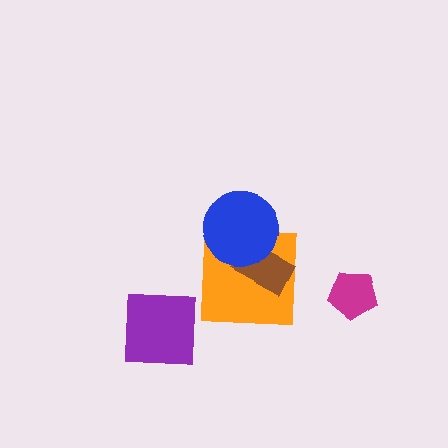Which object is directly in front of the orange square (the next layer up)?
The brown rectangle is directly in front of the orange square.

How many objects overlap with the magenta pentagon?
0 objects overlap with the magenta pentagon.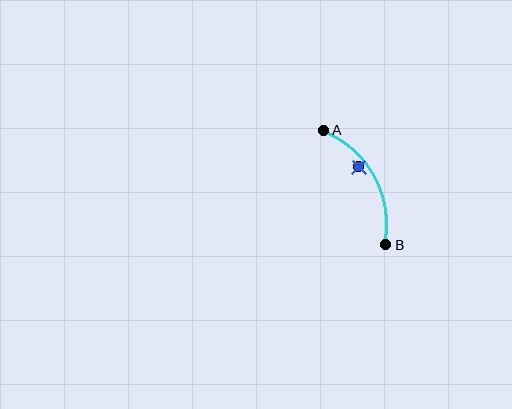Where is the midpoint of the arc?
The arc midpoint is the point on the curve farthest from the straight line joining A and B. It sits to the right of that line.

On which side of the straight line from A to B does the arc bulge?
The arc bulges to the right of the straight line connecting A and B.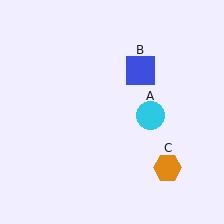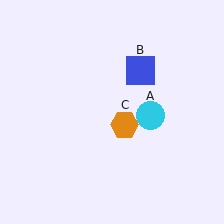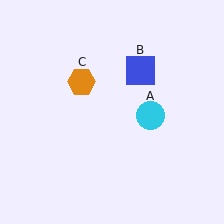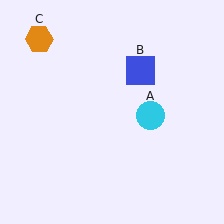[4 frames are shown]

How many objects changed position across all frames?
1 object changed position: orange hexagon (object C).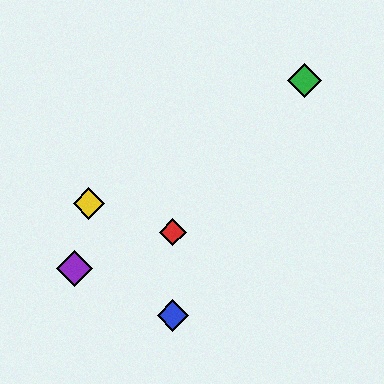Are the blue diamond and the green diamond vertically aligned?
No, the blue diamond is at x≈173 and the green diamond is at x≈305.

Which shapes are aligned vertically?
The red diamond, the blue diamond are aligned vertically.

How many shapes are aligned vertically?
2 shapes (the red diamond, the blue diamond) are aligned vertically.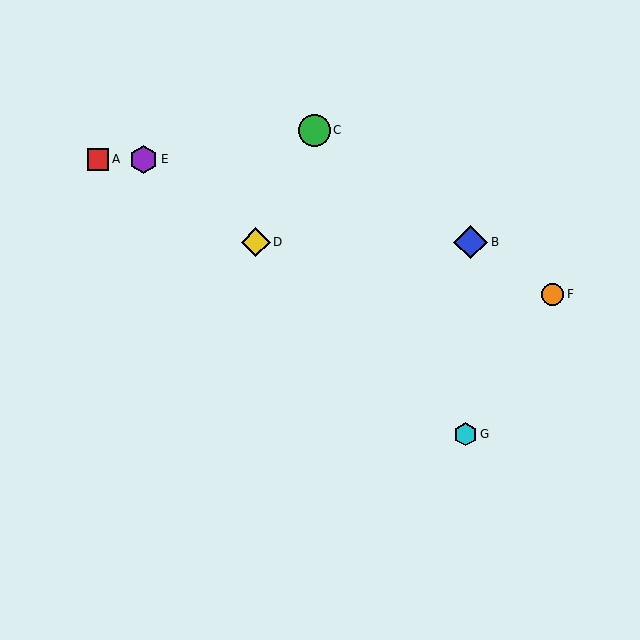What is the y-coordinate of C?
Object C is at y≈130.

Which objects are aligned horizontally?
Objects B, D are aligned horizontally.